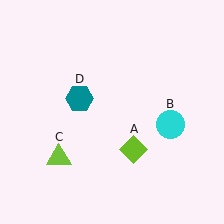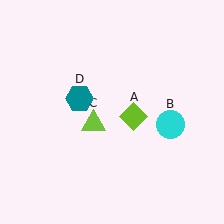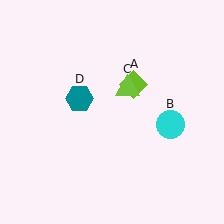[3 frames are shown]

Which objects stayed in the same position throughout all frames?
Cyan circle (object B) and teal hexagon (object D) remained stationary.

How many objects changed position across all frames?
2 objects changed position: lime diamond (object A), lime triangle (object C).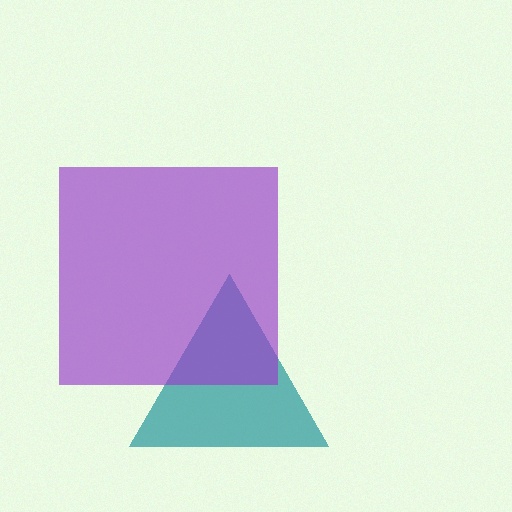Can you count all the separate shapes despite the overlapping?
Yes, there are 2 separate shapes.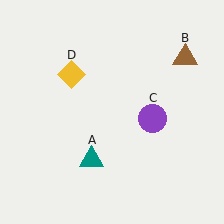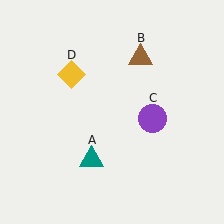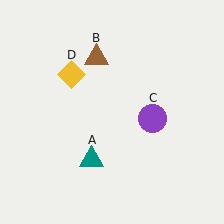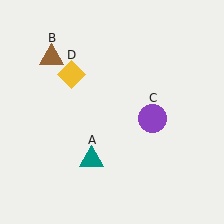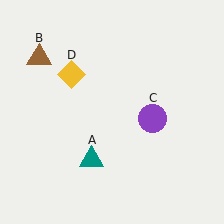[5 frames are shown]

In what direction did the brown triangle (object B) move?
The brown triangle (object B) moved left.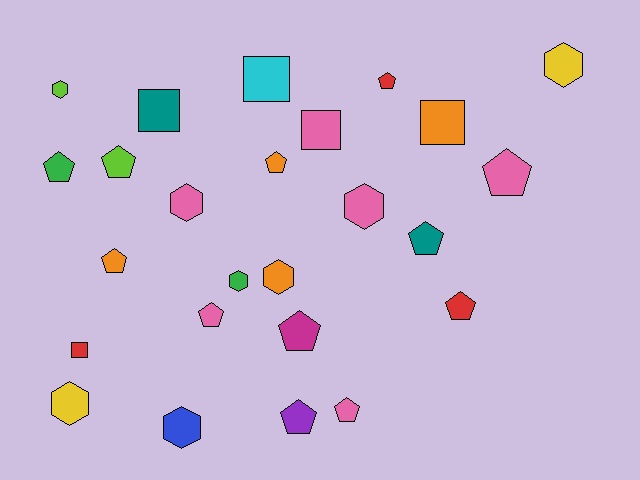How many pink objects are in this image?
There are 6 pink objects.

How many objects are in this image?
There are 25 objects.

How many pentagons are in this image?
There are 12 pentagons.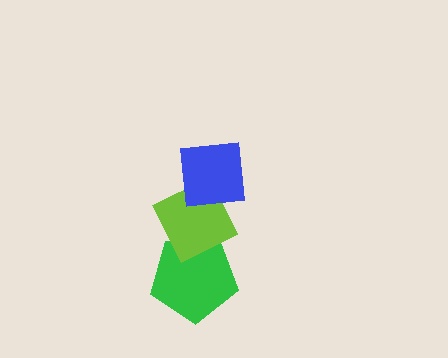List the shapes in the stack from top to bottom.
From top to bottom: the blue square, the lime diamond, the green pentagon.